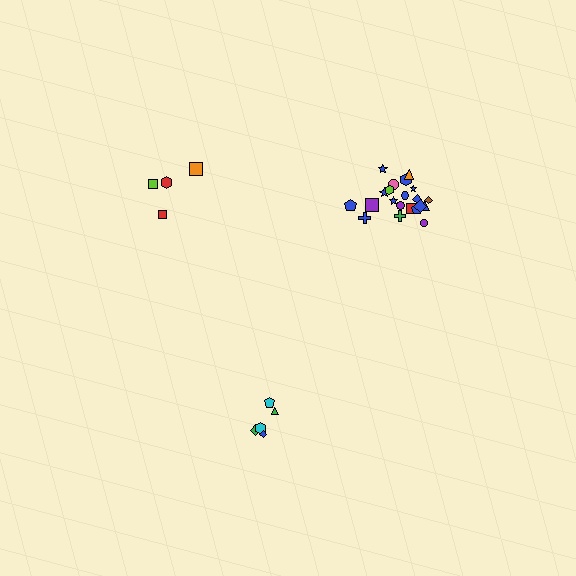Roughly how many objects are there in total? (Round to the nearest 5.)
Roughly 30 objects in total.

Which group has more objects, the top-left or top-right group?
The top-right group.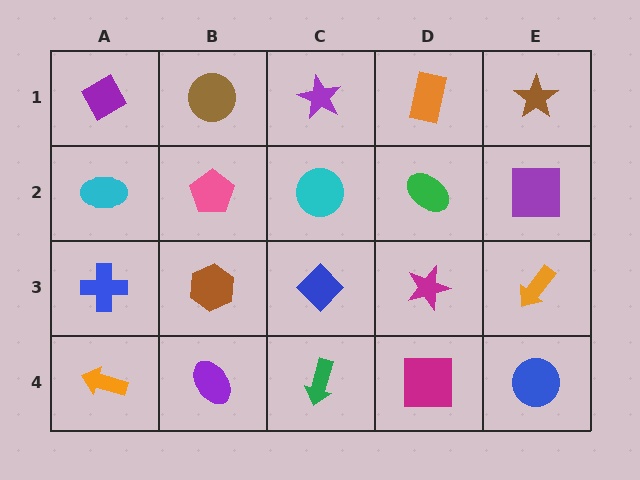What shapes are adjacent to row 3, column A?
A cyan ellipse (row 2, column A), an orange arrow (row 4, column A), a brown hexagon (row 3, column B).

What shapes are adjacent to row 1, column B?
A pink pentagon (row 2, column B), a purple diamond (row 1, column A), a purple star (row 1, column C).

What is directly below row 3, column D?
A magenta square.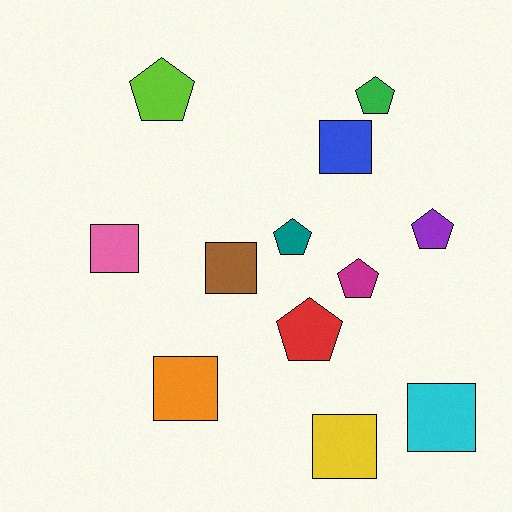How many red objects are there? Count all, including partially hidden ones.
There is 1 red object.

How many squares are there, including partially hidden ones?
There are 6 squares.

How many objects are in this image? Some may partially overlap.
There are 12 objects.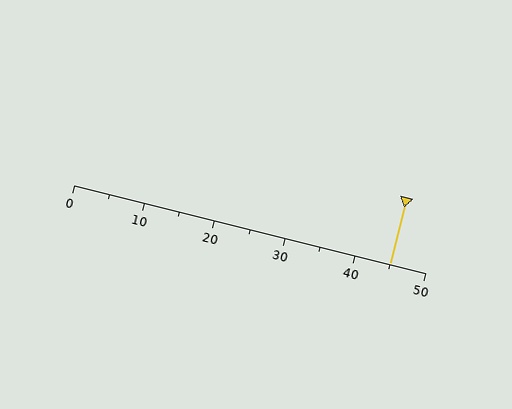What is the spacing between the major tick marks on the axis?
The major ticks are spaced 10 apart.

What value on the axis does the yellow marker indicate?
The marker indicates approximately 45.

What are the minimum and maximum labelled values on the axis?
The axis runs from 0 to 50.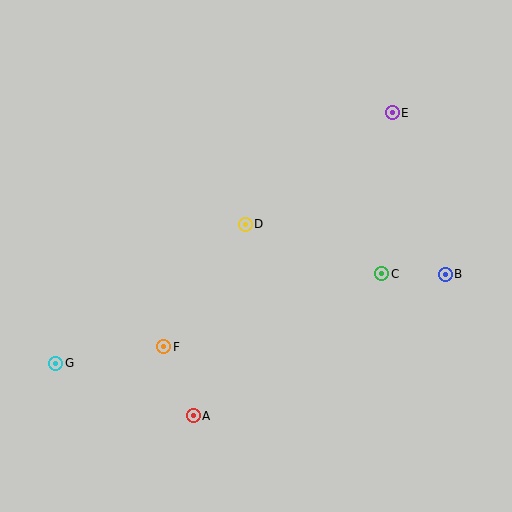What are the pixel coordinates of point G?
Point G is at (56, 363).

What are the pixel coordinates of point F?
Point F is at (164, 347).